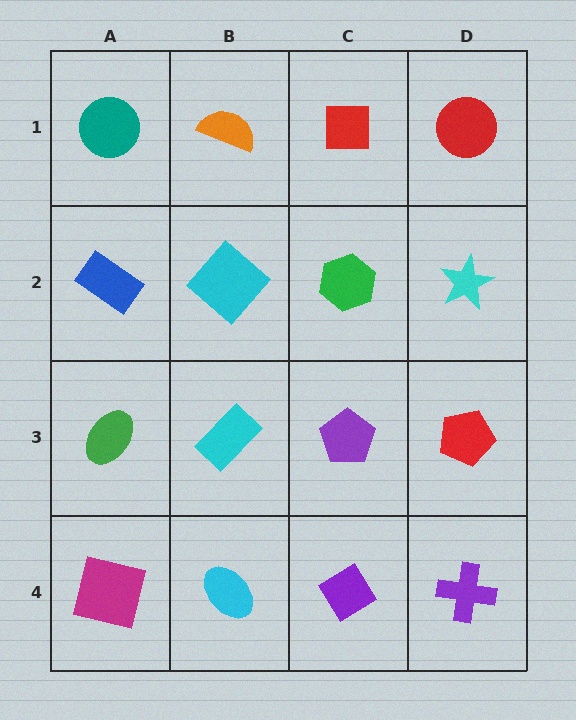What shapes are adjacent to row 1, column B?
A cyan diamond (row 2, column B), a teal circle (row 1, column A), a red square (row 1, column C).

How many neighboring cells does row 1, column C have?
3.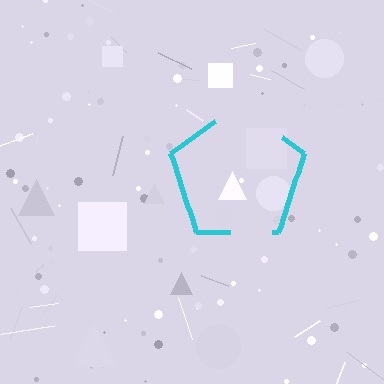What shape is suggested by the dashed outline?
The dashed outline suggests a pentagon.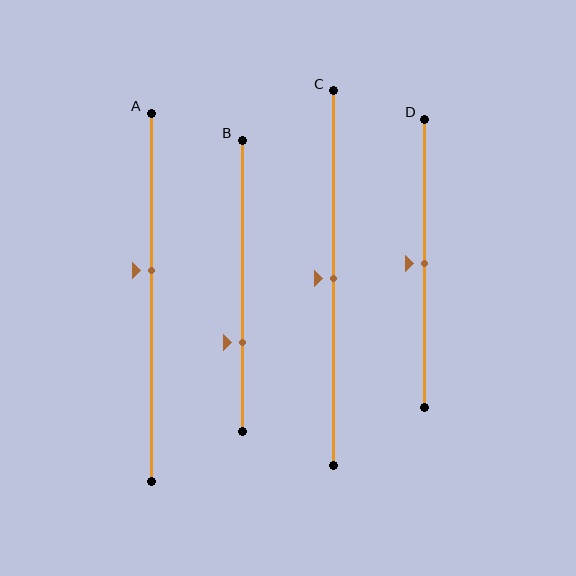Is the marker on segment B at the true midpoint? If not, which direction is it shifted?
No, the marker on segment B is shifted downward by about 19% of the segment length.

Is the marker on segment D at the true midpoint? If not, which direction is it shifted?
Yes, the marker on segment D is at the true midpoint.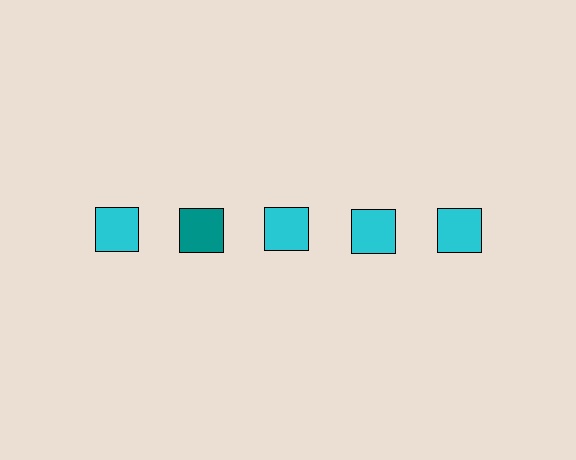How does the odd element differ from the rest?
It has a different color: teal instead of cyan.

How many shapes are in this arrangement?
There are 5 shapes arranged in a grid pattern.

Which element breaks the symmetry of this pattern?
The teal square in the top row, second from left column breaks the symmetry. All other shapes are cyan squares.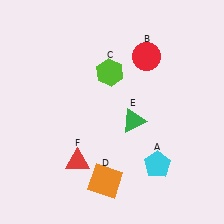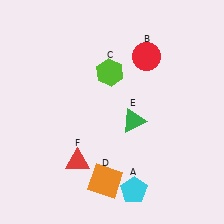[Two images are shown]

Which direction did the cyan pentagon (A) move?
The cyan pentagon (A) moved down.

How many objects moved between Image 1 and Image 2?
1 object moved between the two images.